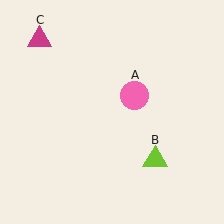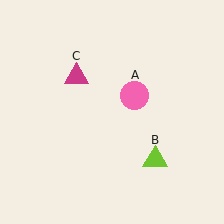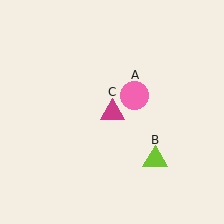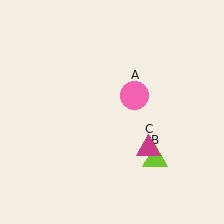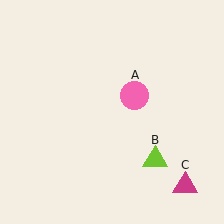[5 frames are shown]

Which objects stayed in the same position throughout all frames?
Pink circle (object A) and lime triangle (object B) remained stationary.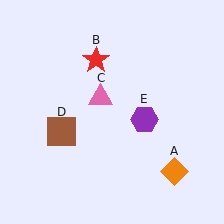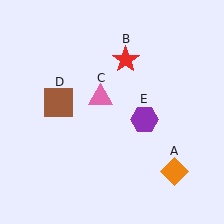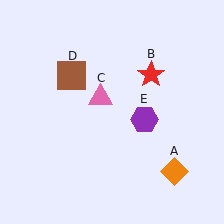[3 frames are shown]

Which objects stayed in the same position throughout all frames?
Orange diamond (object A) and pink triangle (object C) and purple hexagon (object E) remained stationary.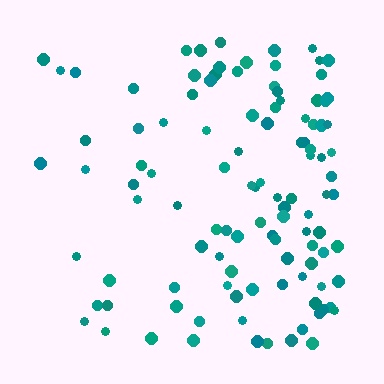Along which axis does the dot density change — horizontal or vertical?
Horizontal.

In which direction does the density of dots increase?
From left to right, with the right side densest.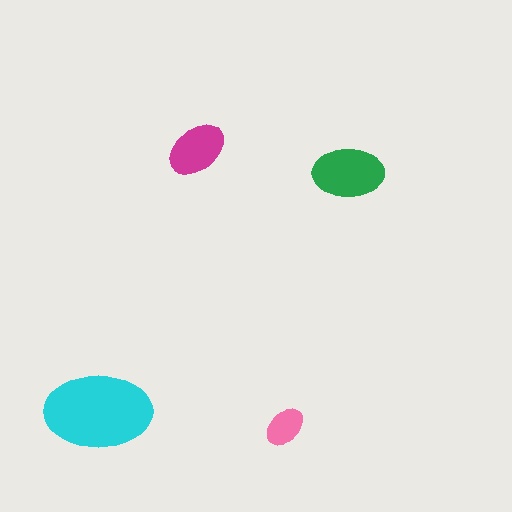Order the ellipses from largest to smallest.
the cyan one, the green one, the magenta one, the pink one.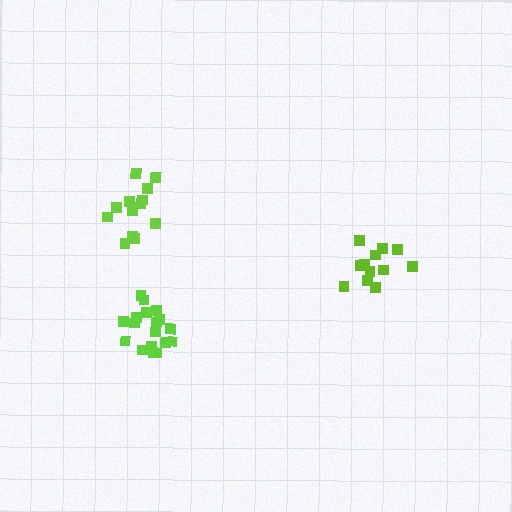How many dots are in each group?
Group 1: 12 dots, Group 2: 14 dots, Group 3: 18 dots (44 total).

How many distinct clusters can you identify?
There are 3 distinct clusters.